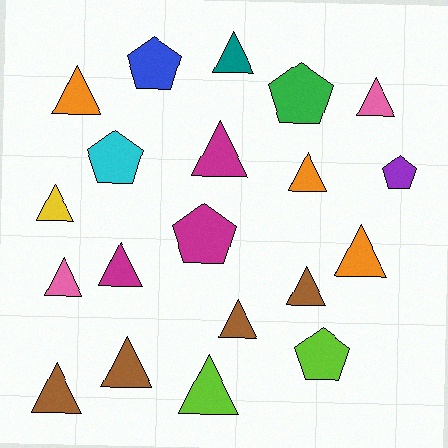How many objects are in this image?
There are 20 objects.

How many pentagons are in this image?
There are 6 pentagons.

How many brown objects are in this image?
There are 4 brown objects.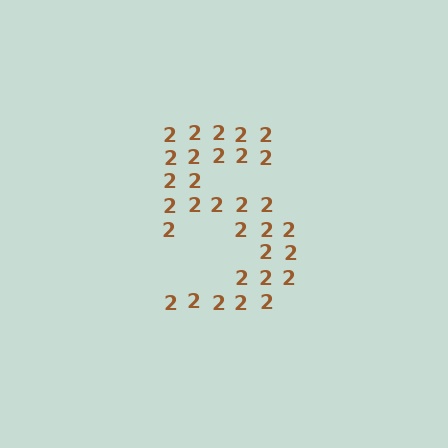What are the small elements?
The small elements are digit 2's.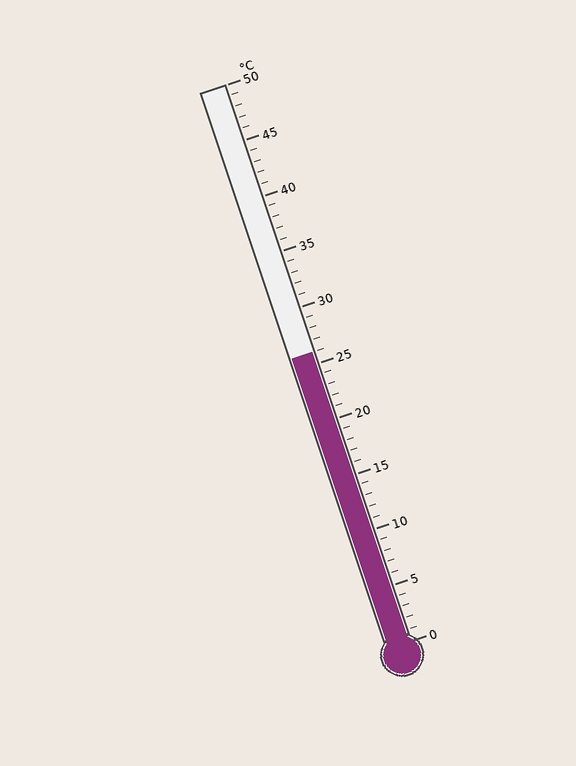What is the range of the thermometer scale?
The thermometer scale ranges from 0°C to 50°C.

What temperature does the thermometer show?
The thermometer shows approximately 26°C.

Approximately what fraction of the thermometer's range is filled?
The thermometer is filled to approximately 50% of its range.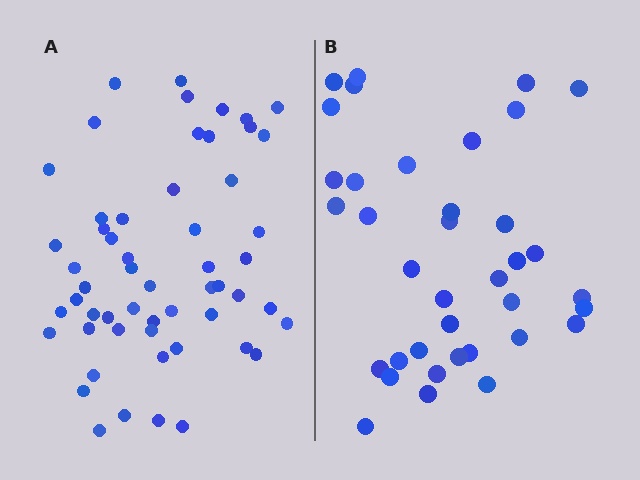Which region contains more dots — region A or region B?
Region A (the left region) has more dots.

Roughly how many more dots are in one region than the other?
Region A has approximately 20 more dots than region B.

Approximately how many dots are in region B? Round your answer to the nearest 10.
About 40 dots. (The exact count is 37, which rounds to 40.)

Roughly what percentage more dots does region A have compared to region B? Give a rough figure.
About 50% more.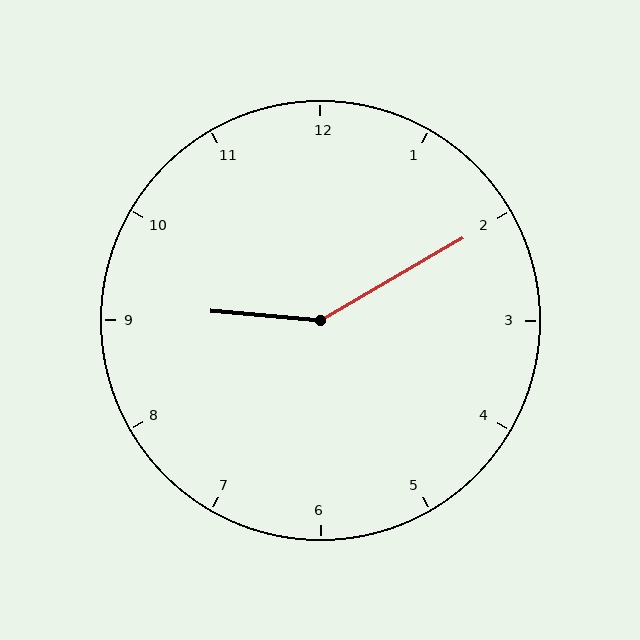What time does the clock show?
9:10.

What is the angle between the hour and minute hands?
Approximately 145 degrees.